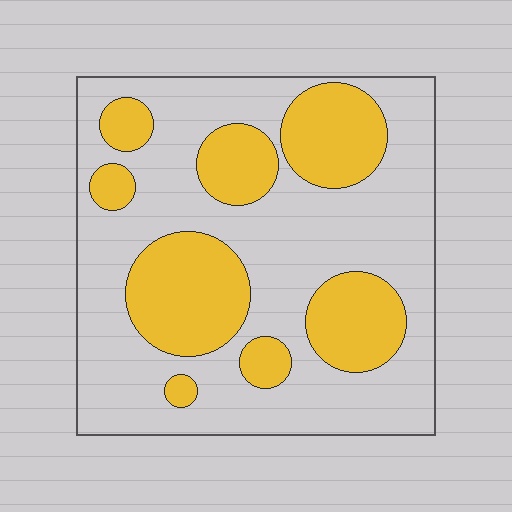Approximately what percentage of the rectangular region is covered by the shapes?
Approximately 35%.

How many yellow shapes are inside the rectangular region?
8.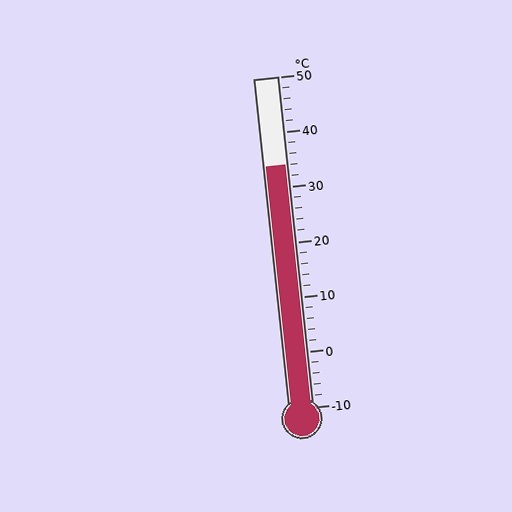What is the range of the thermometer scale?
The thermometer scale ranges from -10°C to 50°C.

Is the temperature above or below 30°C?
The temperature is above 30°C.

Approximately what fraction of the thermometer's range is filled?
The thermometer is filled to approximately 75% of its range.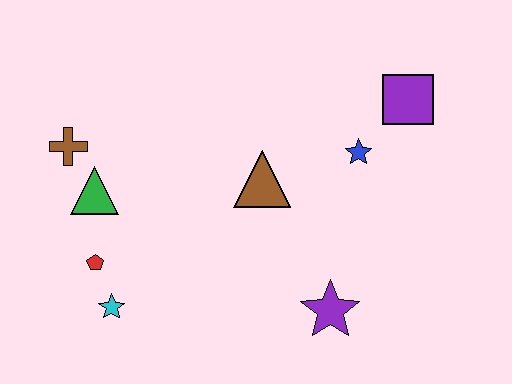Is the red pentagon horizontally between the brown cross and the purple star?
Yes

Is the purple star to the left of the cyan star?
No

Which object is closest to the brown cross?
The green triangle is closest to the brown cross.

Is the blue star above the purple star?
Yes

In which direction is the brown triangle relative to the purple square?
The brown triangle is to the left of the purple square.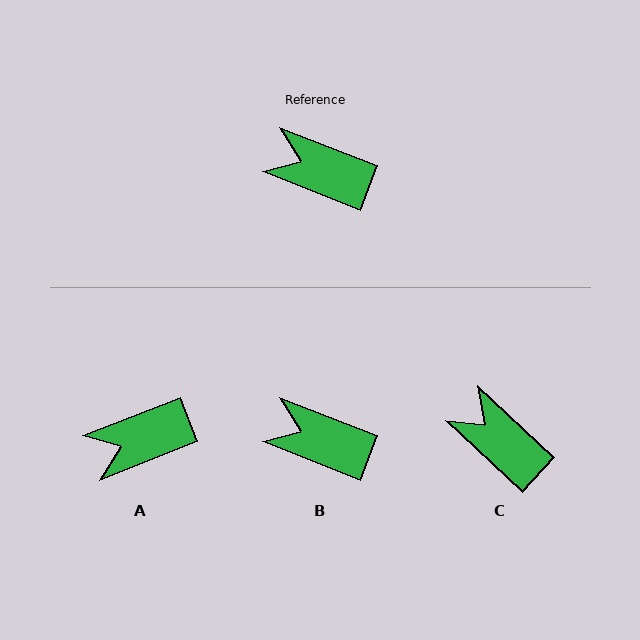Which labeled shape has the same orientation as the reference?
B.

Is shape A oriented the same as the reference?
No, it is off by about 43 degrees.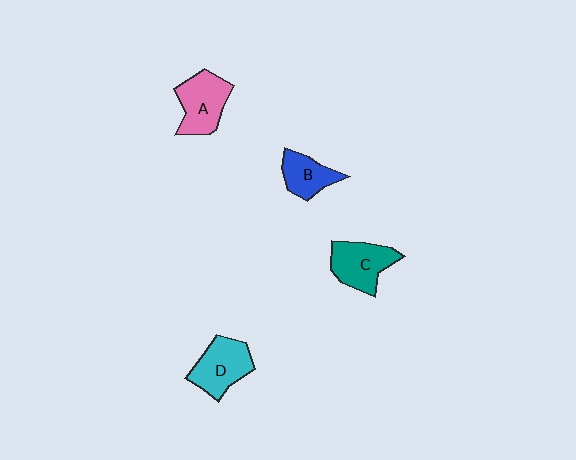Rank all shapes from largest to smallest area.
From largest to smallest: A (pink), D (cyan), C (teal), B (blue).